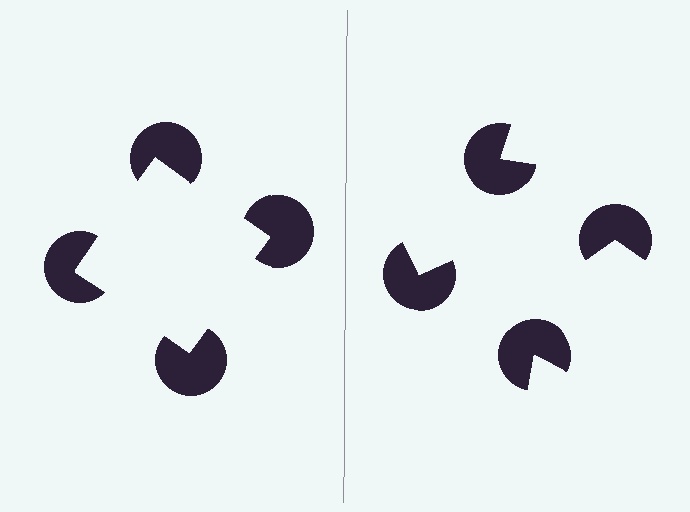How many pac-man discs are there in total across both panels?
8 — 4 on each side.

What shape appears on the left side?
An illusory square.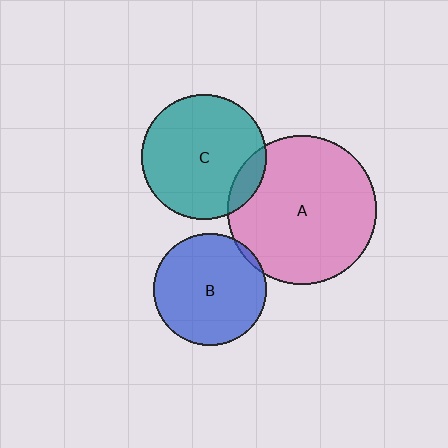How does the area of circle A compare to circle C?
Approximately 1.4 times.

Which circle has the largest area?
Circle A (pink).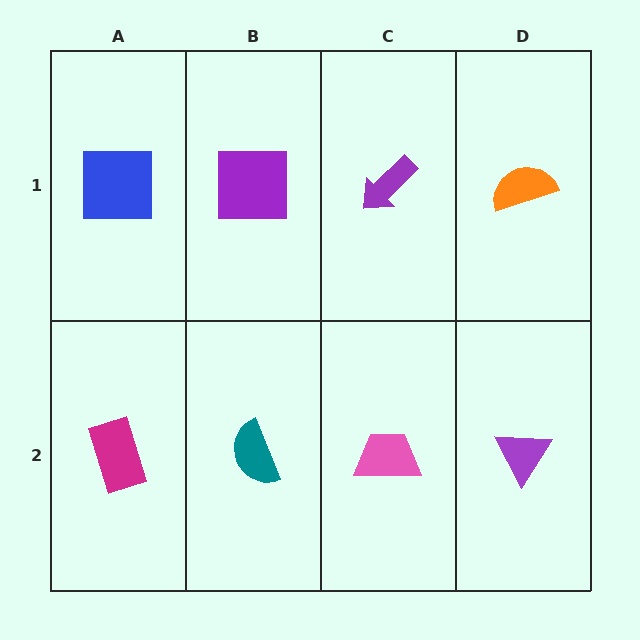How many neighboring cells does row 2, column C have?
3.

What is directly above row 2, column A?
A blue square.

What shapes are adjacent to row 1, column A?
A magenta rectangle (row 2, column A), a purple square (row 1, column B).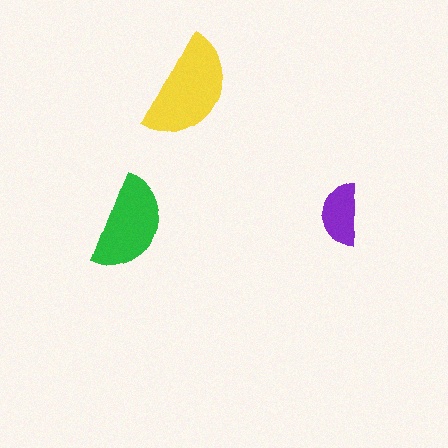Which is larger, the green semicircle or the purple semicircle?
The green one.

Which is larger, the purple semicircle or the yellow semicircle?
The yellow one.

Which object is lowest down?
The green semicircle is bottommost.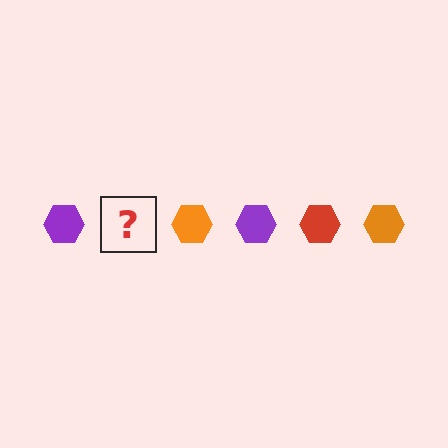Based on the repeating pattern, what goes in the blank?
The blank should be a red hexagon.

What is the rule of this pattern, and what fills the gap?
The rule is that the pattern cycles through purple, red, orange hexagons. The gap should be filled with a red hexagon.